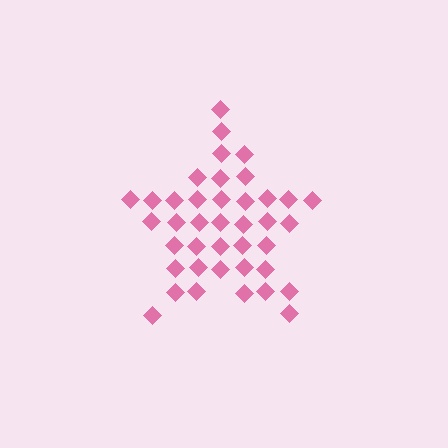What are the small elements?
The small elements are diamonds.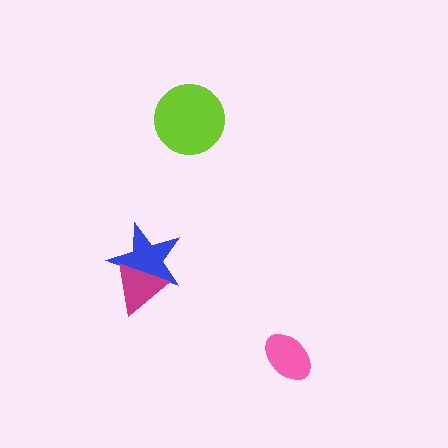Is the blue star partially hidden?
Yes, it is partially covered by another shape.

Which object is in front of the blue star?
The magenta triangle is in front of the blue star.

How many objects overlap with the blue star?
1 object overlaps with the blue star.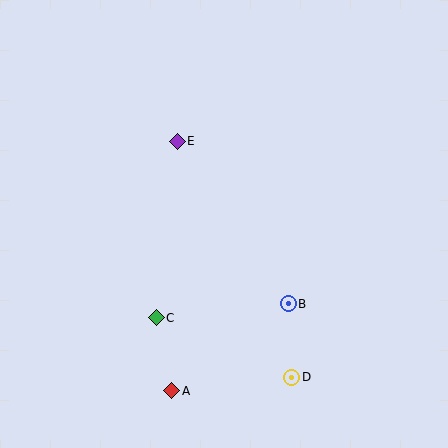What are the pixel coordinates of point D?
Point D is at (292, 377).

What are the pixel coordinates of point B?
Point B is at (288, 304).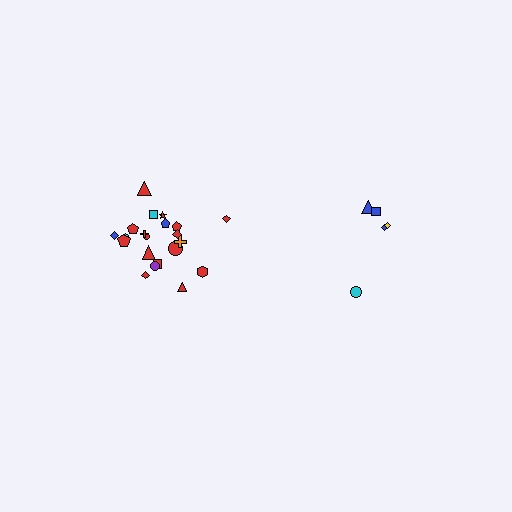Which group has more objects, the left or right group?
The left group.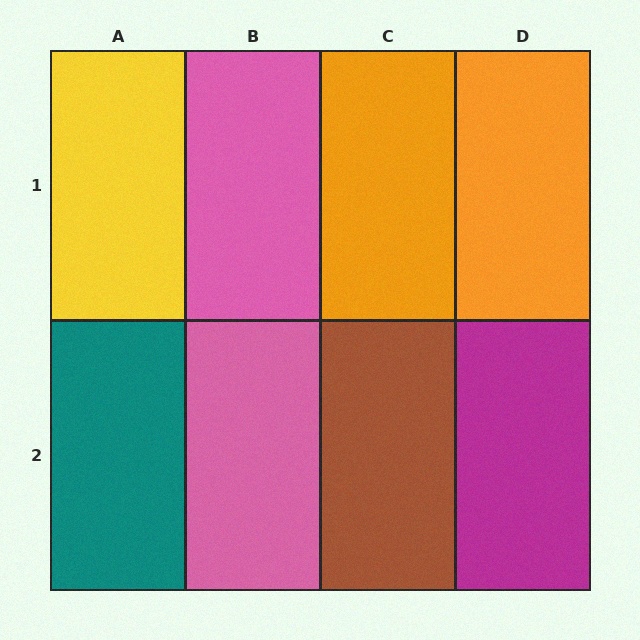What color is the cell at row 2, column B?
Pink.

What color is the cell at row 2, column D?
Magenta.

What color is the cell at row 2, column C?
Brown.